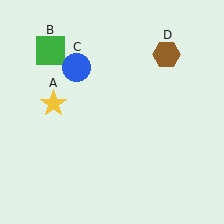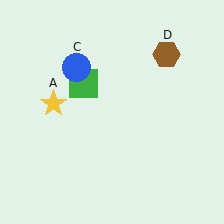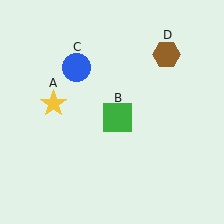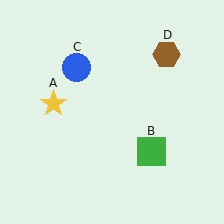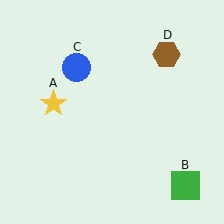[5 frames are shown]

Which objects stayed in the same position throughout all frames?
Yellow star (object A) and blue circle (object C) and brown hexagon (object D) remained stationary.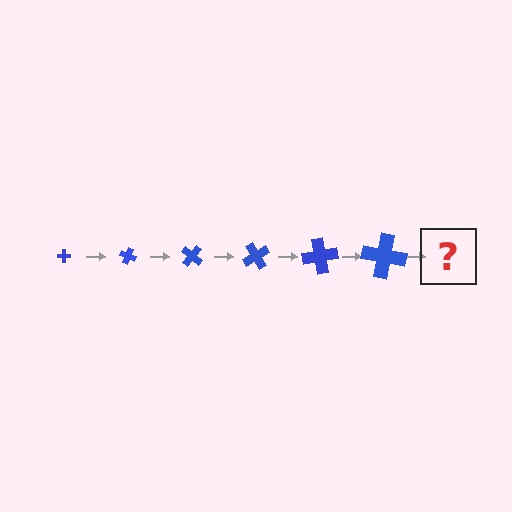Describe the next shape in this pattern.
It should be a cross, larger than the previous one and rotated 120 degrees from the start.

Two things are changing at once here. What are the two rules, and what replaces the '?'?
The two rules are that the cross grows larger each step and it rotates 20 degrees each step. The '?' should be a cross, larger than the previous one and rotated 120 degrees from the start.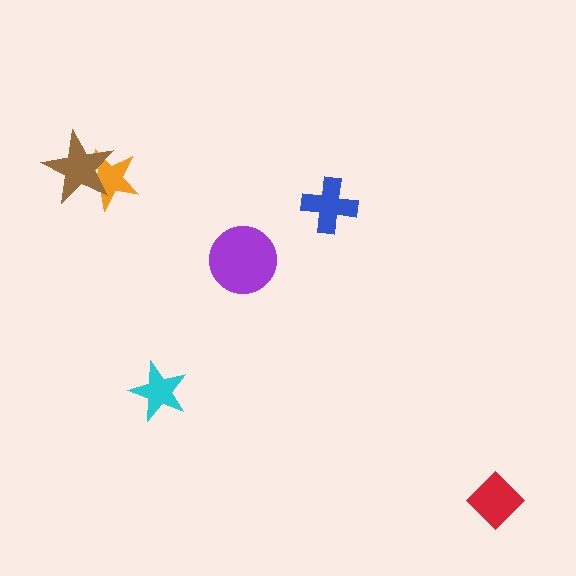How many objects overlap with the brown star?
1 object overlaps with the brown star.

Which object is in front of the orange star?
The brown star is in front of the orange star.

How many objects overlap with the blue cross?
0 objects overlap with the blue cross.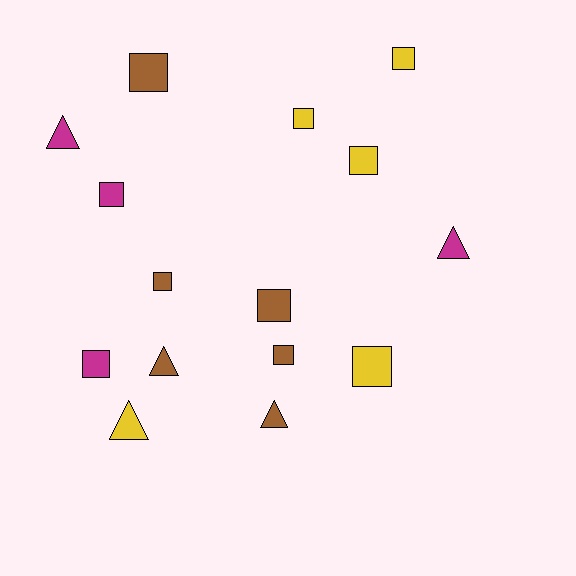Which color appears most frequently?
Brown, with 6 objects.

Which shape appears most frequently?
Square, with 10 objects.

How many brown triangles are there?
There are 2 brown triangles.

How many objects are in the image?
There are 15 objects.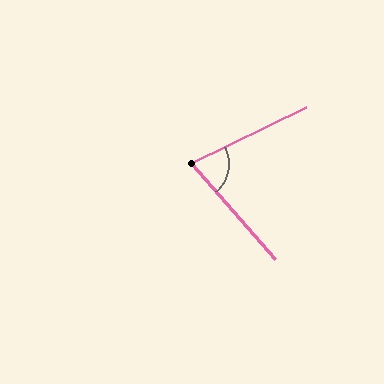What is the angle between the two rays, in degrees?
Approximately 75 degrees.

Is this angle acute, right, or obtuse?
It is acute.